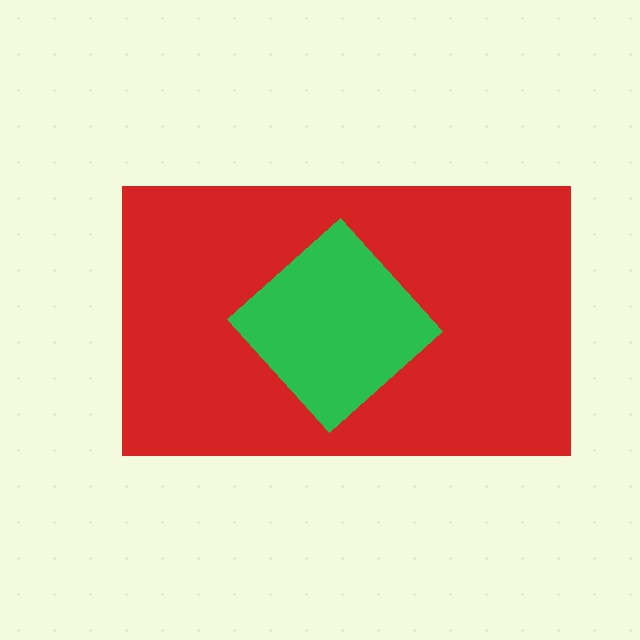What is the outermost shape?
The red rectangle.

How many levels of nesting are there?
2.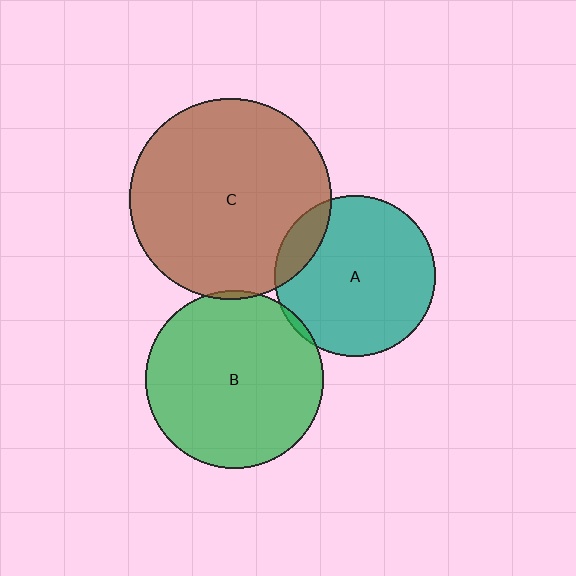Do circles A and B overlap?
Yes.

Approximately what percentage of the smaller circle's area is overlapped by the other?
Approximately 5%.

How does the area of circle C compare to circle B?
Approximately 1.3 times.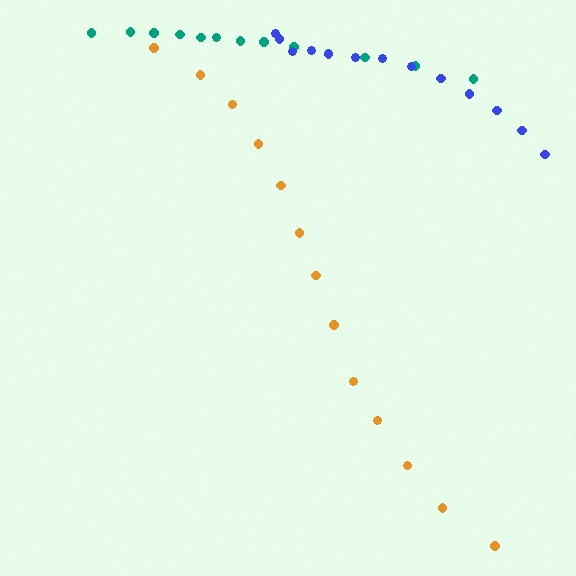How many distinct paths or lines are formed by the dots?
There are 3 distinct paths.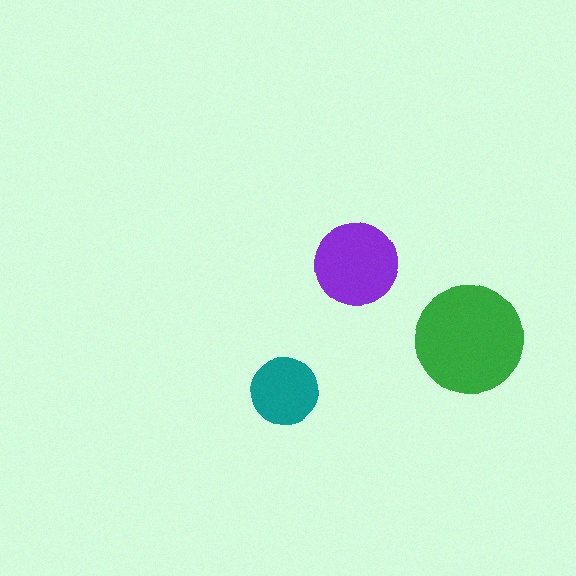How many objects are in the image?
There are 3 objects in the image.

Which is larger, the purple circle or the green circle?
The green one.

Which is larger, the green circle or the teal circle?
The green one.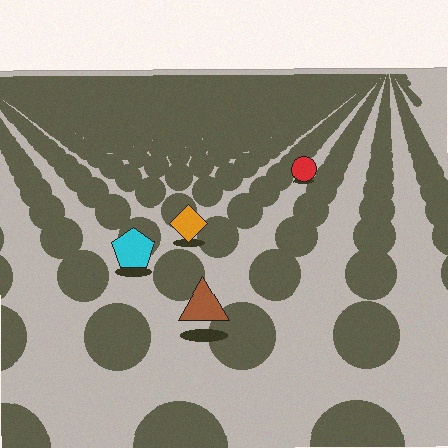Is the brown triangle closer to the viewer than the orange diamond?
Yes. The brown triangle is closer — you can tell from the texture gradient: the ground texture is coarser near it.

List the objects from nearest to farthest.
From nearest to farthest: the brown triangle, the cyan pentagon, the orange diamond, the red circle.